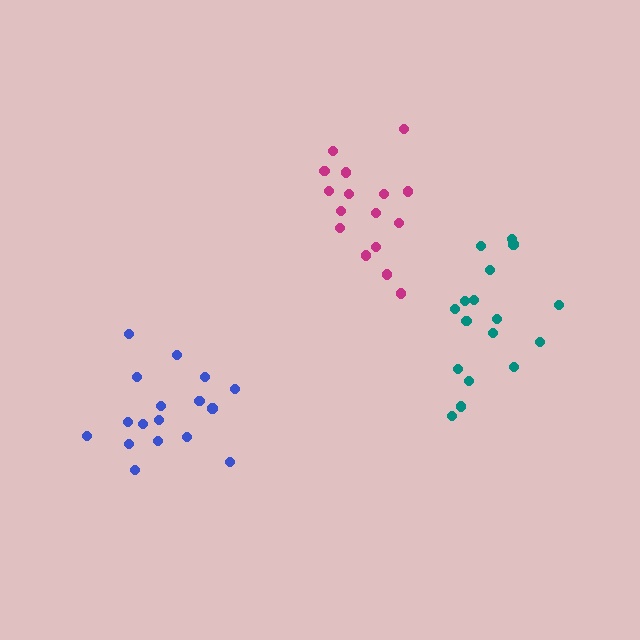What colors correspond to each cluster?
The clusters are colored: blue, teal, magenta.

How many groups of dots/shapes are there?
There are 3 groups.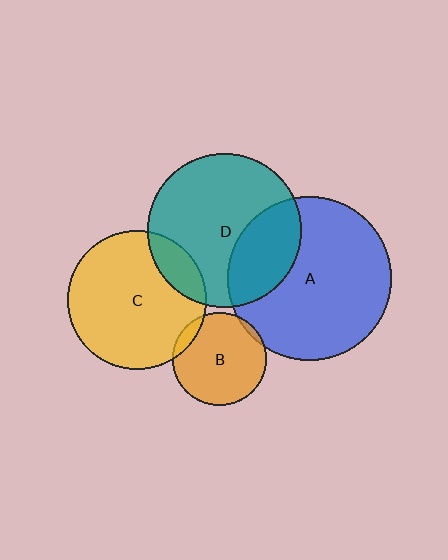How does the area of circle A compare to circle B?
Approximately 3.1 times.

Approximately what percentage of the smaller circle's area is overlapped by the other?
Approximately 30%.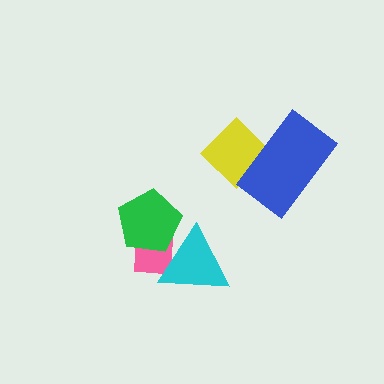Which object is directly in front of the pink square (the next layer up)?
The green pentagon is directly in front of the pink square.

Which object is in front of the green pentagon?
The cyan triangle is in front of the green pentagon.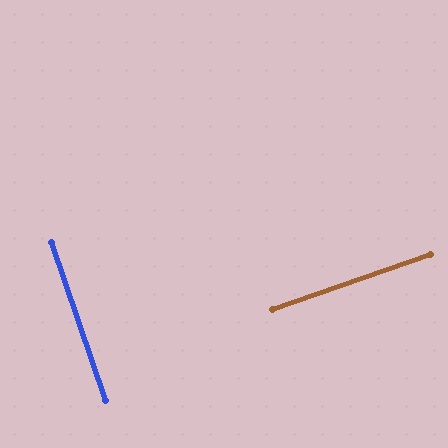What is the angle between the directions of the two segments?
Approximately 90 degrees.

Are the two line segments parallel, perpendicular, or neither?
Perpendicular — they meet at approximately 90°.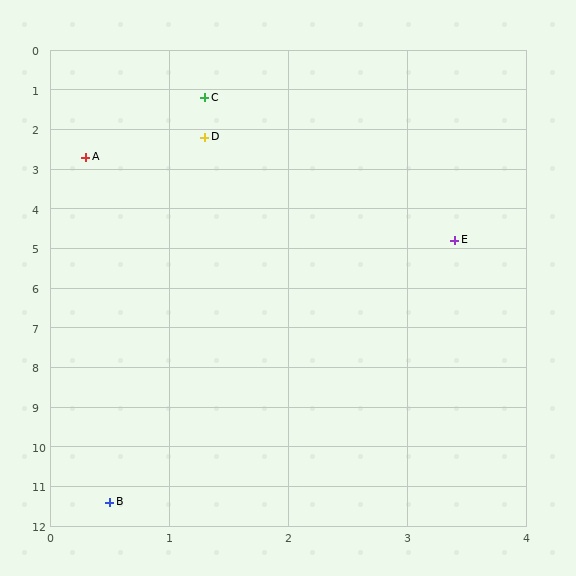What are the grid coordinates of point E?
Point E is at approximately (3.4, 4.8).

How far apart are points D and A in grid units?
Points D and A are about 1.1 grid units apart.